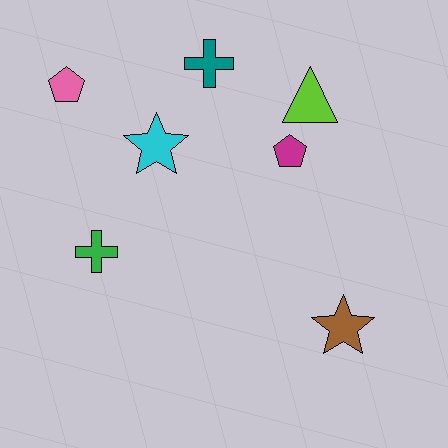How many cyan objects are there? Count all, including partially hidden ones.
There is 1 cyan object.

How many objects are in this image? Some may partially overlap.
There are 7 objects.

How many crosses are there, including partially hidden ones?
There are 2 crosses.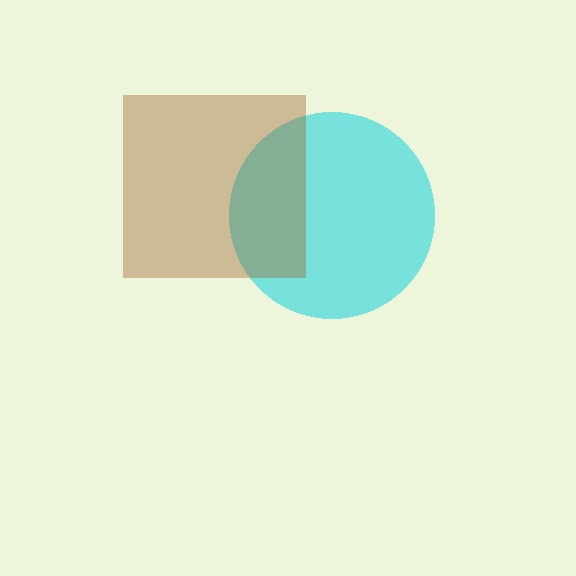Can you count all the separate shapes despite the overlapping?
Yes, there are 2 separate shapes.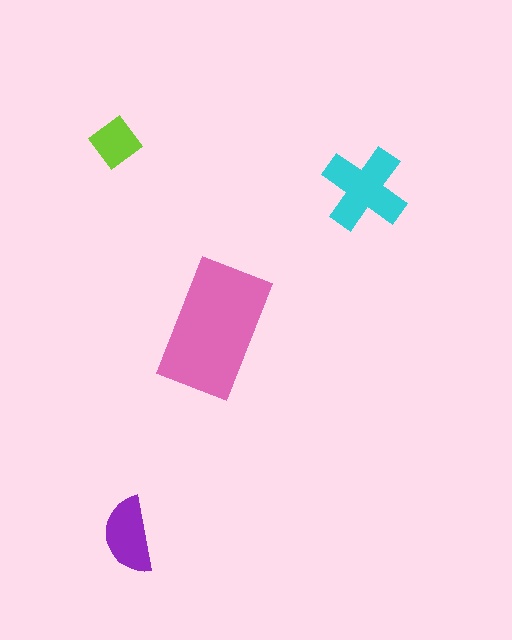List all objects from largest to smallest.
The pink rectangle, the cyan cross, the purple semicircle, the lime diamond.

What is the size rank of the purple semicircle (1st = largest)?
3rd.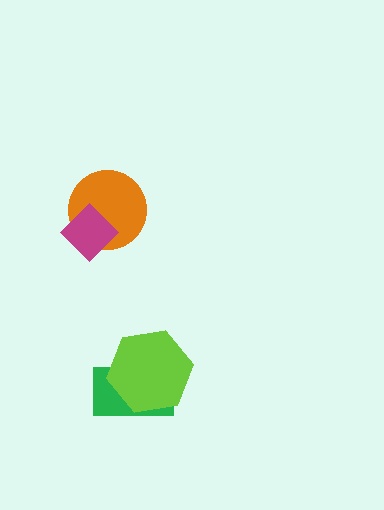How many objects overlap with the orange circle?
1 object overlaps with the orange circle.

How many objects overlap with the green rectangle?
1 object overlaps with the green rectangle.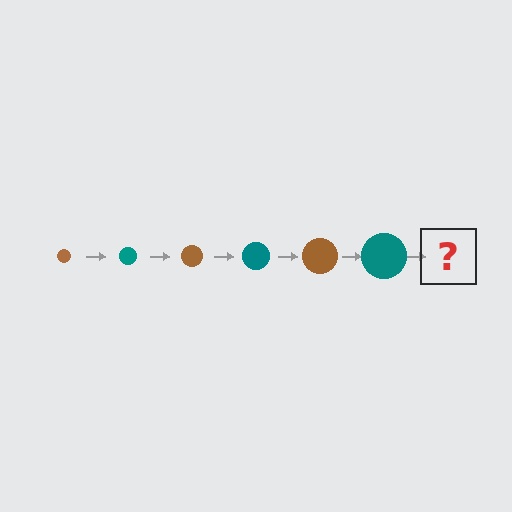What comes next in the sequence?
The next element should be a brown circle, larger than the previous one.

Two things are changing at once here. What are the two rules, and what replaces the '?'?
The two rules are that the circle grows larger each step and the color cycles through brown and teal. The '?' should be a brown circle, larger than the previous one.